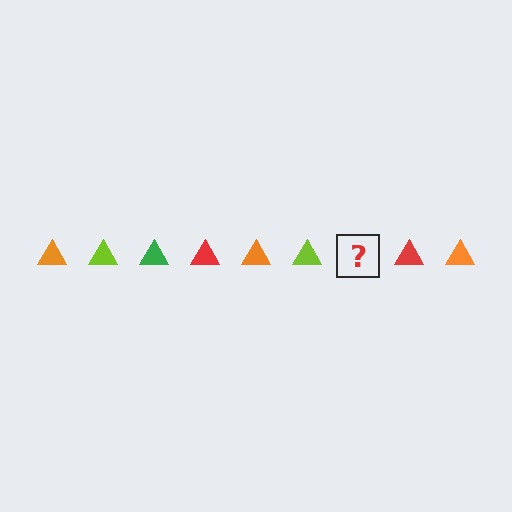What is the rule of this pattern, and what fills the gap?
The rule is that the pattern cycles through orange, lime, green, red triangles. The gap should be filled with a green triangle.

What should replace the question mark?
The question mark should be replaced with a green triangle.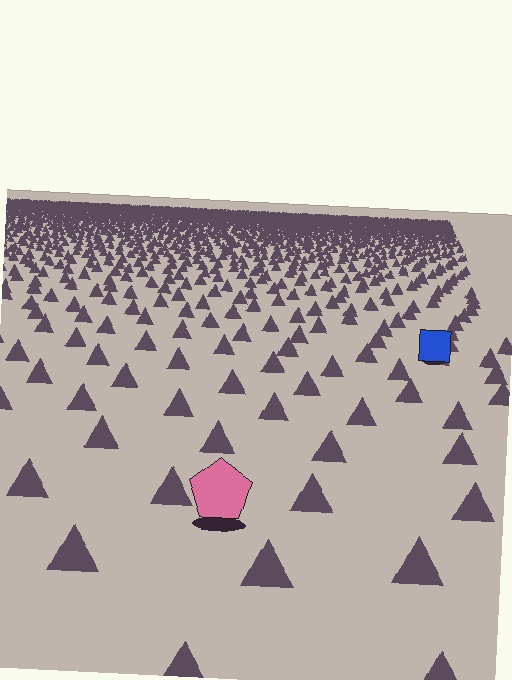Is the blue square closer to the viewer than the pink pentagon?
No. The pink pentagon is closer — you can tell from the texture gradient: the ground texture is coarser near it.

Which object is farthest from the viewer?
The blue square is farthest from the viewer. It appears smaller and the ground texture around it is denser.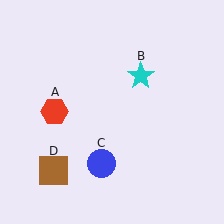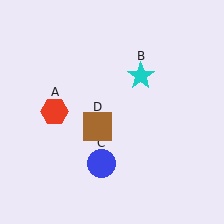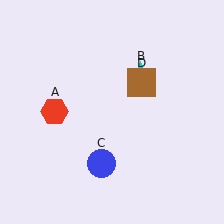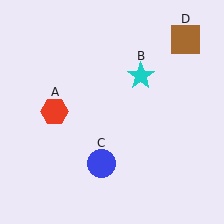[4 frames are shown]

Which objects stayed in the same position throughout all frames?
Red hexagon (object A) and cyan star (object B) and blue circle (object C) remained stationary.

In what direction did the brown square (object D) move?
The brown square (object D) moved up and to the right.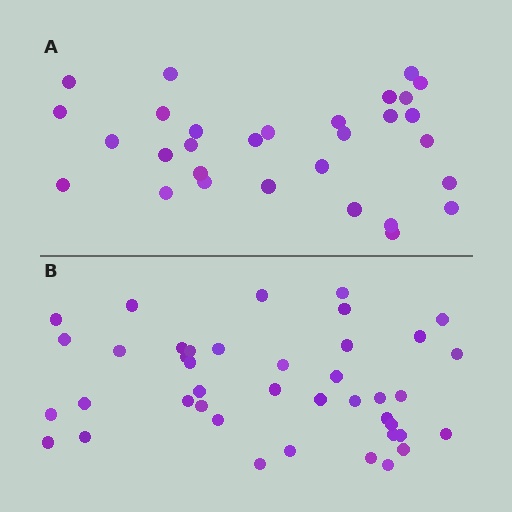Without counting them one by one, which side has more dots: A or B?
Region B (the bottom region) has more dots.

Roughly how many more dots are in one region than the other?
Region B has roughly 12 or so more dots than region A.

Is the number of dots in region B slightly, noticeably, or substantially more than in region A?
Region B has noticeably more, but not dramatically so. The ratio is roughly 1.4 to 1.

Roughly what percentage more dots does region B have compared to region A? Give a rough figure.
About 35% more.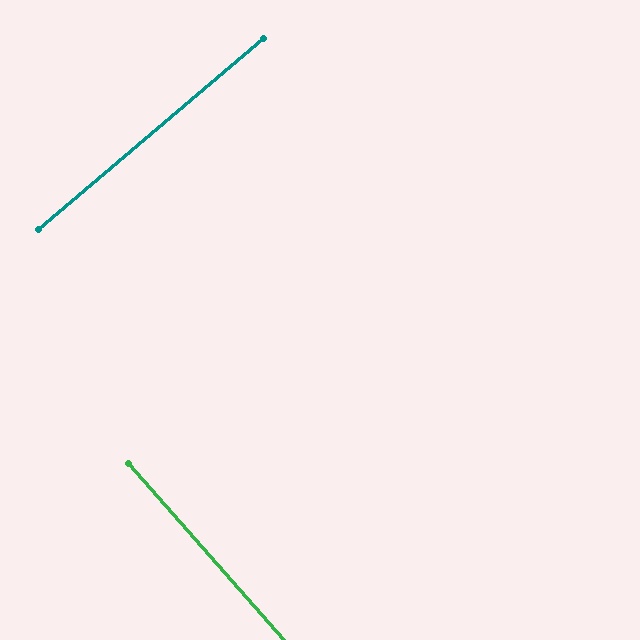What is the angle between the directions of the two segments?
Approximately 89 degrees.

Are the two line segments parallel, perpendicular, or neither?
Perpendicular — they meet at approximately 89°.